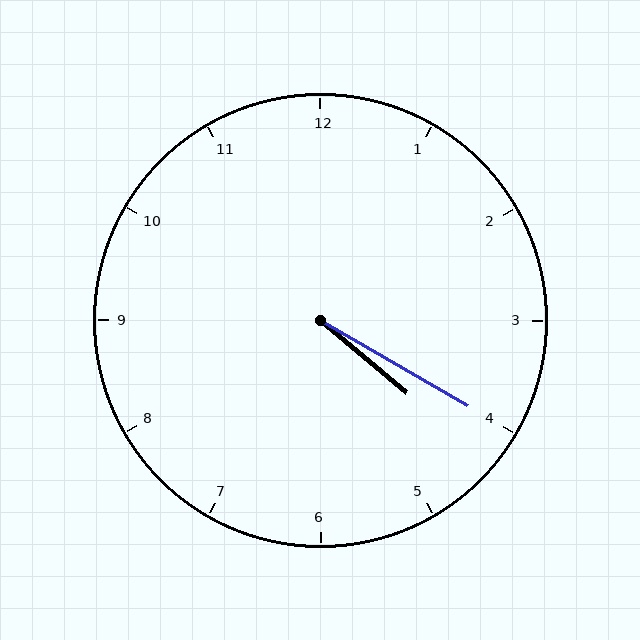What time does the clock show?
4:20.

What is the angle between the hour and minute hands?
Approximately 10 degrees.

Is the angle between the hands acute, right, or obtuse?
It is acute.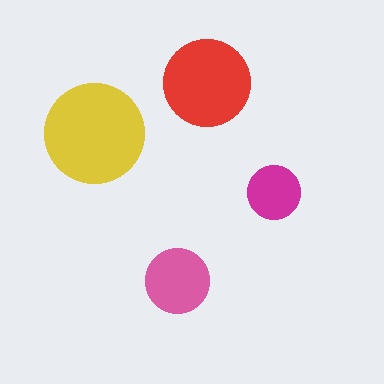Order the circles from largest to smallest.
the yellow one, the red one, the pink one, the magenta one.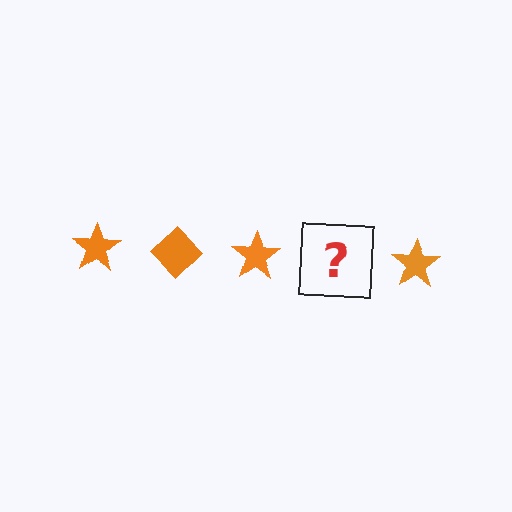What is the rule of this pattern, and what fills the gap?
The rule is that the pattern cycles through star, diamond shapes in orange. The gap should be filled with an orange diamond.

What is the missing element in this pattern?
The missing element is an orange diamond.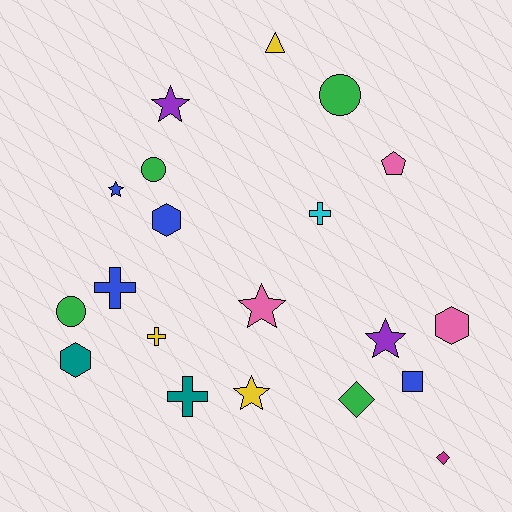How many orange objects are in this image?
There are no orange objects.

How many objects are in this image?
There are 20 objects.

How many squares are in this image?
There is 1 square.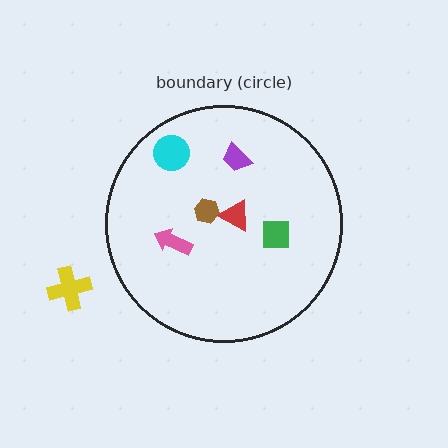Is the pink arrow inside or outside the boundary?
Inside.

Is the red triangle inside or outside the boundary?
Inside.